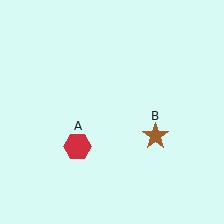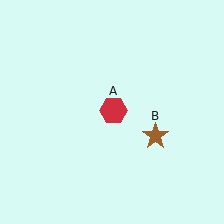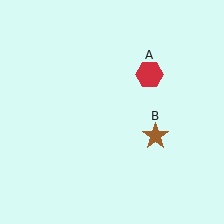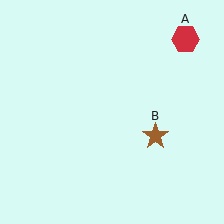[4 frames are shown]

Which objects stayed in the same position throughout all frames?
Brown star (object B) remained stationary.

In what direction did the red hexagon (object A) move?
The red hexagon (object A) moved up and to the right.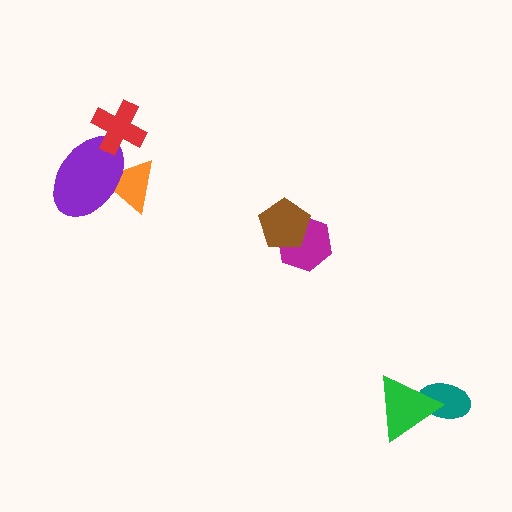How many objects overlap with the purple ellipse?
2 objects overlap with the purple ellipse.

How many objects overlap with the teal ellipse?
1 object overlaps with the teal ellipse.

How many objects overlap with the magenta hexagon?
1 object overlaps with the magenta hexagon.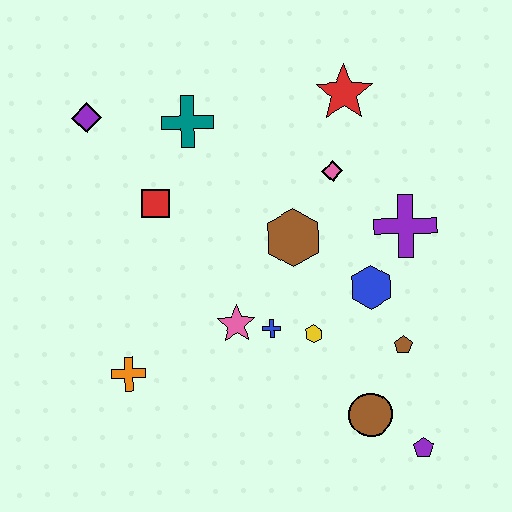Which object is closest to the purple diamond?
The teal cross is closest to the purple diamond.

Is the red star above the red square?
Yes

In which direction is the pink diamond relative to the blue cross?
The pink diamond is above the blue cross.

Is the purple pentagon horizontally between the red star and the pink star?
No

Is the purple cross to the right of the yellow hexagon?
Yes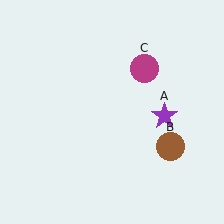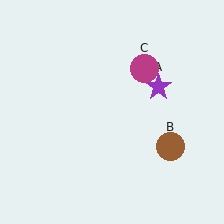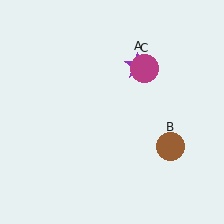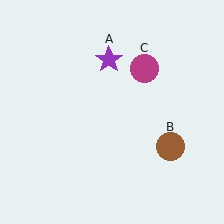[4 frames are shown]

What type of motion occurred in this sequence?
The purple star (object A) rotated counterclockwise around the center of the scene.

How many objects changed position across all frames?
1 object changed position: purple star (object A).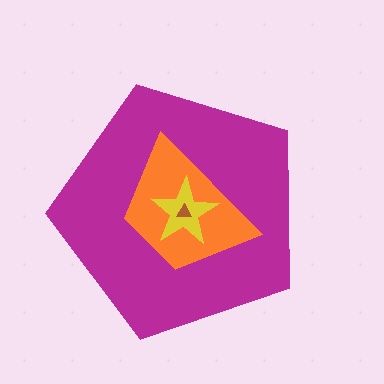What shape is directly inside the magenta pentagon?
The orange trapezoid.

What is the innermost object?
The brown triangle.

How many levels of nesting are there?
4.